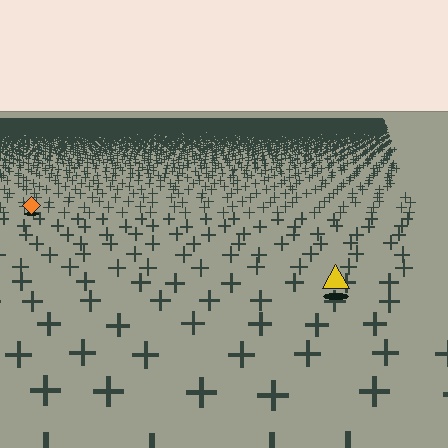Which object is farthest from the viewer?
The orange diamond is farthest from the viewer. It appears smaller and the ground texture around it is denser.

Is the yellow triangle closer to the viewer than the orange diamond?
Yes. The yellow triangle is closer — you can tell from the texture gradient: the ground texture is coarser near it.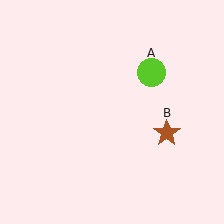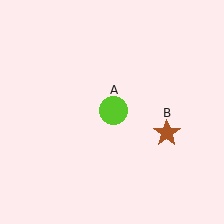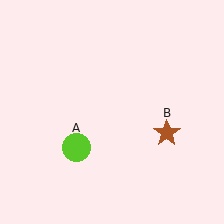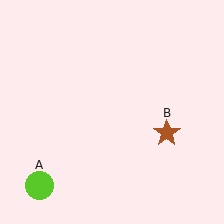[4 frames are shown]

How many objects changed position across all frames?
1 object changed position: lime circle (object A).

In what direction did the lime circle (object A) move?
The lime circle (object A) moved down and to the left.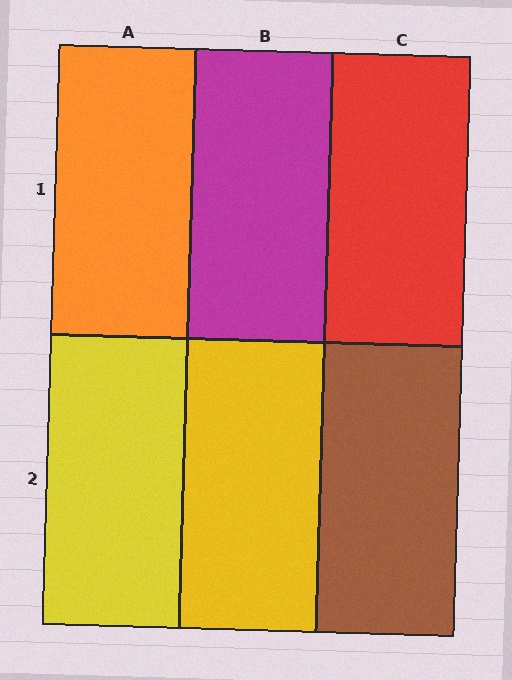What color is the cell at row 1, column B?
Magenta.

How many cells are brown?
1 cell is brown.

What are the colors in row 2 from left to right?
Yellow, yellow, brown.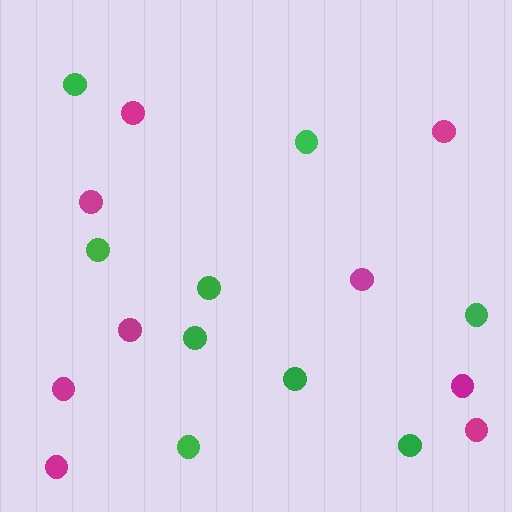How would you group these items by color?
There are 2 groups: one group of green circles (9) and one group of magenta circles (9).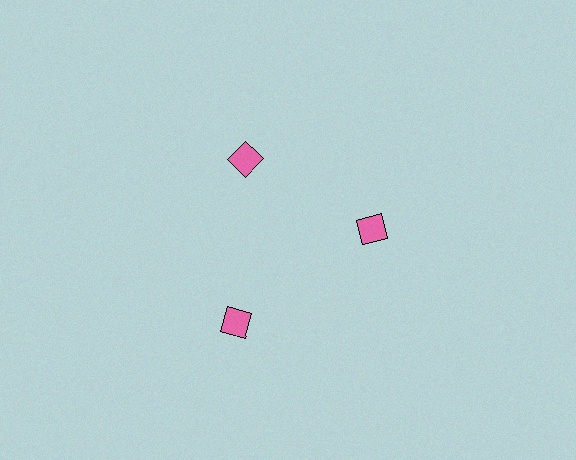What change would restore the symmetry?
The symmetry would be restored by moving it inward, back onto the ring so that all 3 diamonds sit at equal angles and equal distance from the center.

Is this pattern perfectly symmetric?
No. The 3 pink diamonds are arranged in a ring, but one element near the 7 o'clock position is pushed outward from the center, breaking the 3-fold rotational symmetry.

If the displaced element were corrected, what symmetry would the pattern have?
It would have 3-fold rotational symmetry — the pattern would map onto itself every 120 degrees.